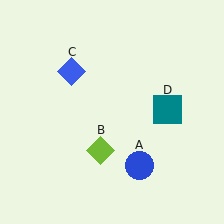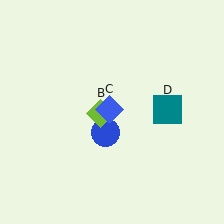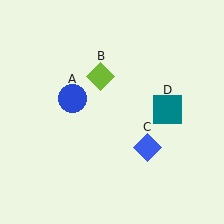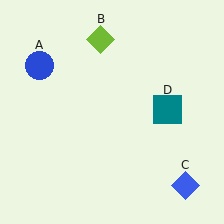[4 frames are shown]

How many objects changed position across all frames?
3 objects changed position: blue circle (object A), lime diamond (object B), blue diamond (object C).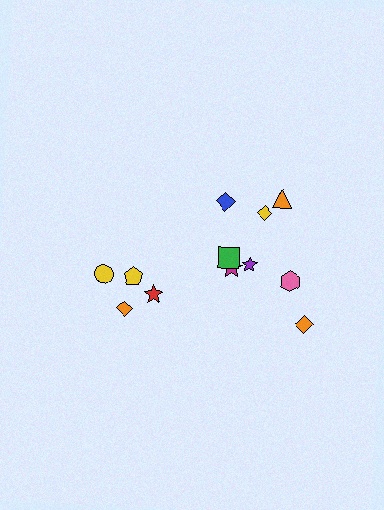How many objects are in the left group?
There are 4 objects.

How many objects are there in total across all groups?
There are 12 objects.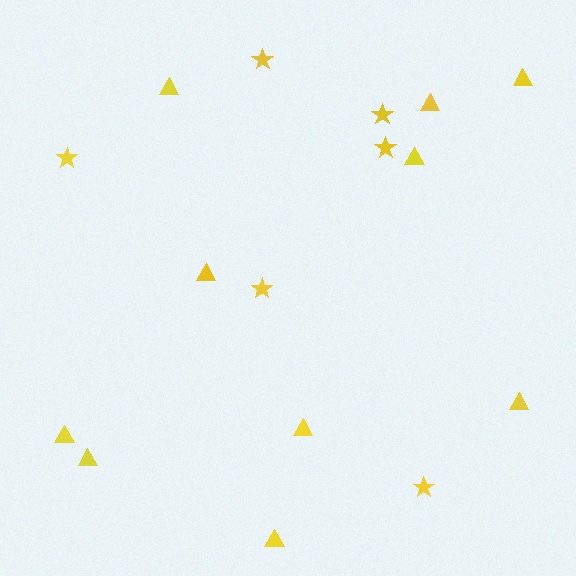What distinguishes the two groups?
There are 2 groups: one group of triangles (10) and one group of stars (6).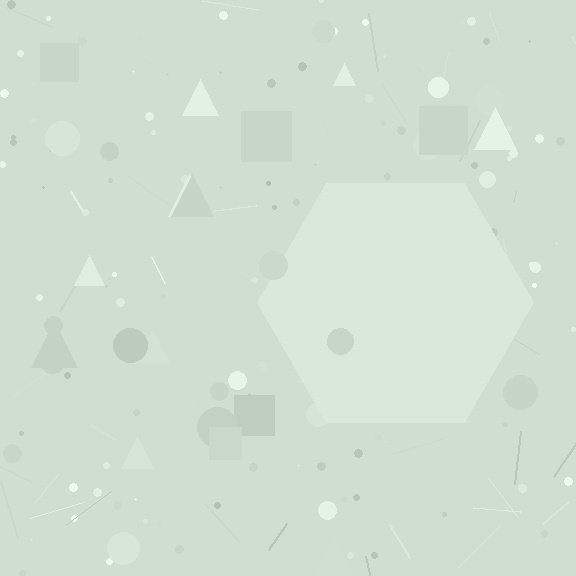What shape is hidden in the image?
A hexagon is hidden in the image.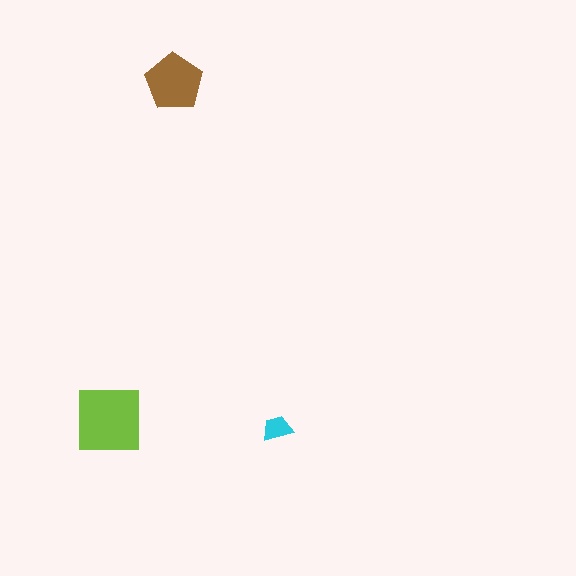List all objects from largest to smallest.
The lime square, the brown pentagon, the cyan trapezoid.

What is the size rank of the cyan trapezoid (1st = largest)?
3rd.